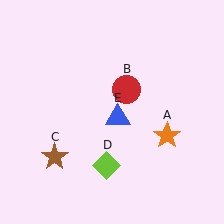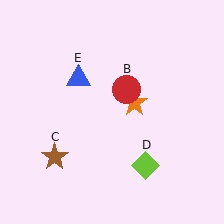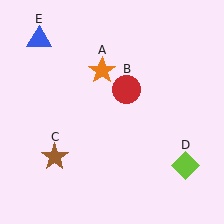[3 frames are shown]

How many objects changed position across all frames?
3 objects changed position: orange star (object A), lime diamond (object D), blue triangle (object E).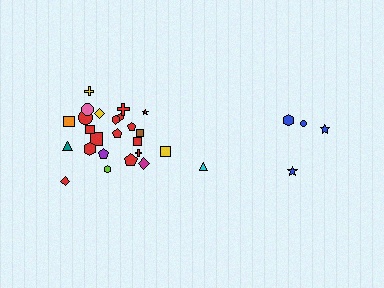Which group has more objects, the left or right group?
The left group.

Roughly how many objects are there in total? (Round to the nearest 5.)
Roughly 30 objects in total.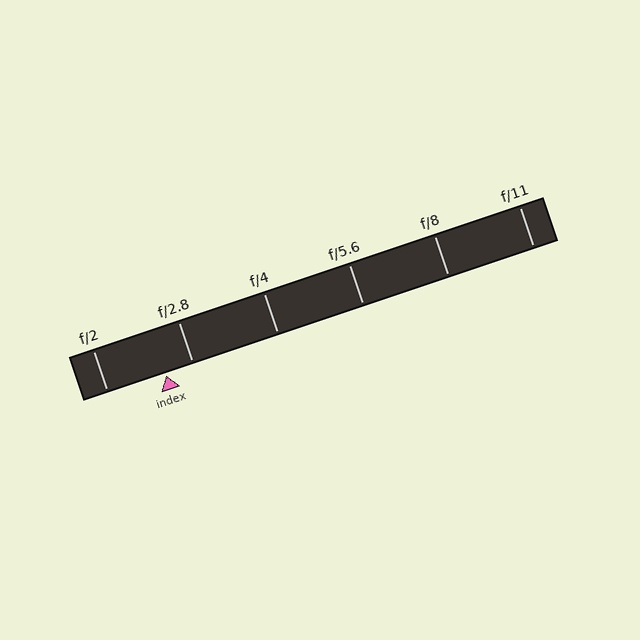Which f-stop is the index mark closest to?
The index mark is closest to f/2.8.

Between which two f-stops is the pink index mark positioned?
The index mark is between f/2 and f/2.8.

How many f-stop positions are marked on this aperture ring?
There are 6 f-stop positions marked.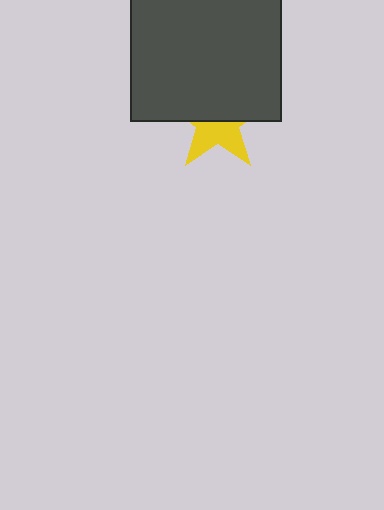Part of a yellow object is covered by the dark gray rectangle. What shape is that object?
It is a star.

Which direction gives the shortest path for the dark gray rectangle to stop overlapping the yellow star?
Moving up gives the shortest separation.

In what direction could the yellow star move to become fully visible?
The yellow star could move down. That would shift it out from behind the dark gray rectangle entirely.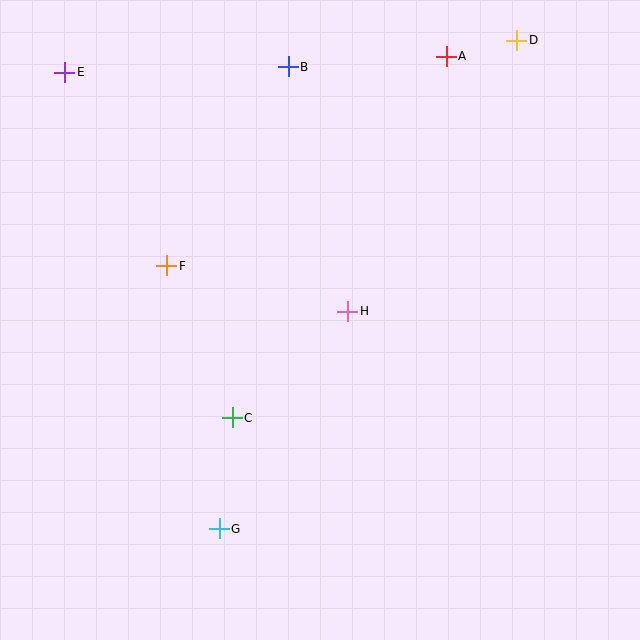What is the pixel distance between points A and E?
The distance between A and E is 382 pixels.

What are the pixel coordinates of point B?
Point B is at (288, 67).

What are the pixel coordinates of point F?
Point F is at (167, 266).